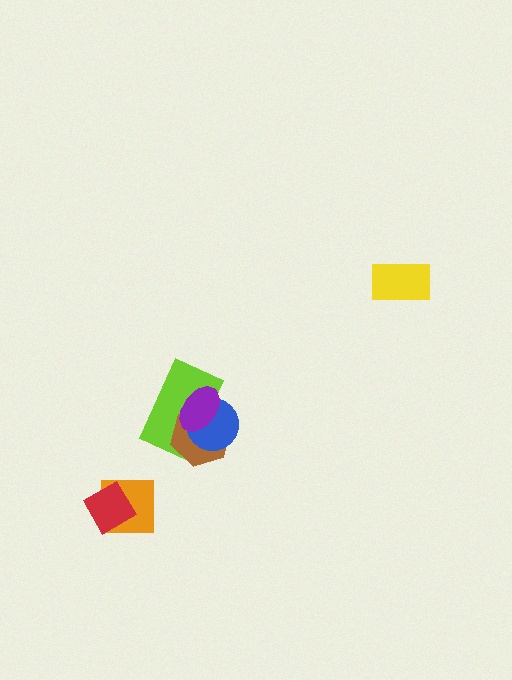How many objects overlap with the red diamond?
1 object overlaps with the red diamond.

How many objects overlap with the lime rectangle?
3 objects overlap with the lime rectangle.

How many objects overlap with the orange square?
1 object overlaps with the orange square.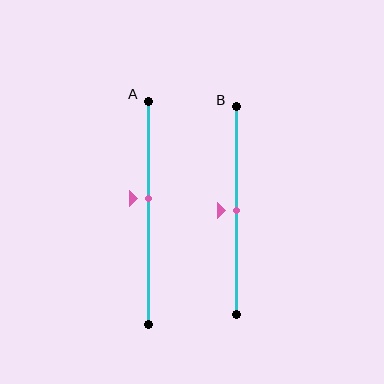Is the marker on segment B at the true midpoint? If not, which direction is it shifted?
Yes, the marker on segment B is at the true midpoint.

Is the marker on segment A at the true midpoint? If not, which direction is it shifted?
No, the marker on segment A is shifted upward by about 6% of the segment length.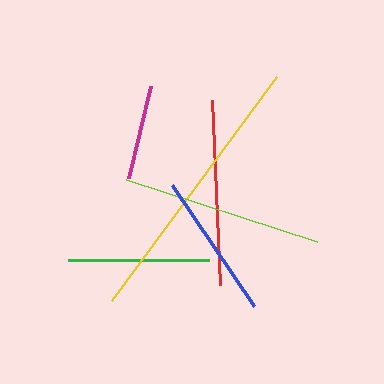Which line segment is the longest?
The yellow line is the longest at approximately 278 pixels.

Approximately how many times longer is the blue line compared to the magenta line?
The blue line is approximately 1.6 times the length of the magenta line.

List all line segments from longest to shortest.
From longest to shortest: yellow, lime, red, blue, green, magenta.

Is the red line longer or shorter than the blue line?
The red line is longer than the blue line.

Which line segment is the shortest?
The magenta line is the shortest at approximately 95 pixels.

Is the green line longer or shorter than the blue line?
The blue line is longer than the green line.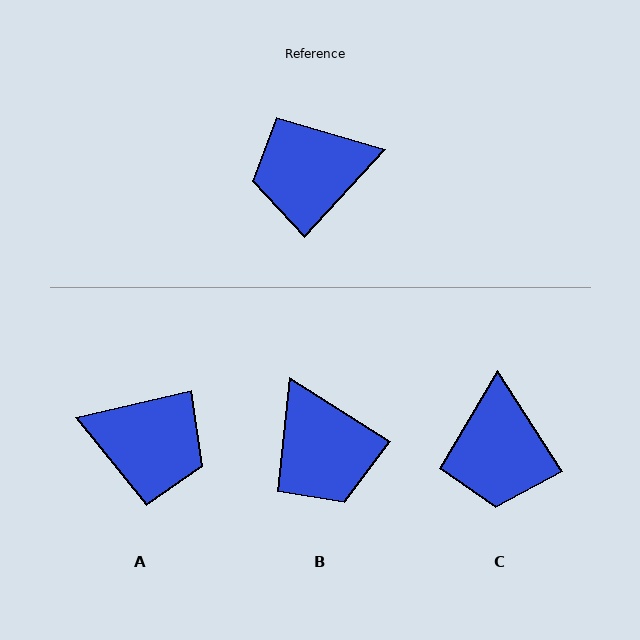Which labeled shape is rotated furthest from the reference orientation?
A, about 145 degrees away.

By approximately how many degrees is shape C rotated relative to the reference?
Approximately 75 degrees counter-clockwise.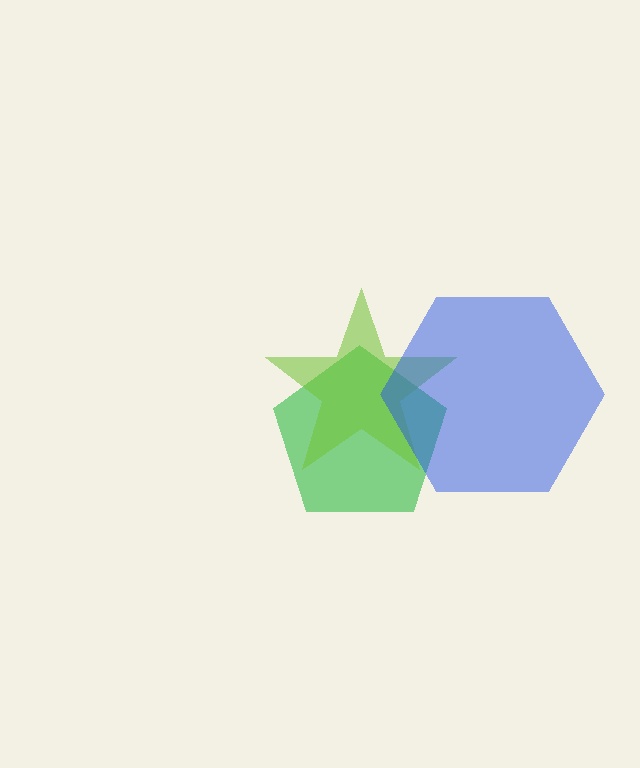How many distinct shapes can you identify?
There are 3 distinct shapes: a green pentagon, a lime star, a blue hexagon.